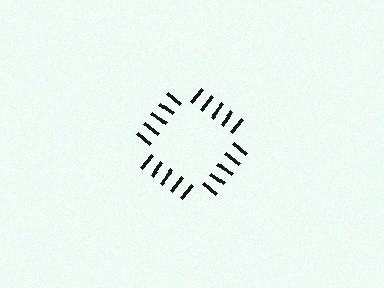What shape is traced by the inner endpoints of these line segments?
An illusory square — the line segments terminate on its edges but no continuous stroke is drawn.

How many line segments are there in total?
20 — 5 along each of the 4 edges.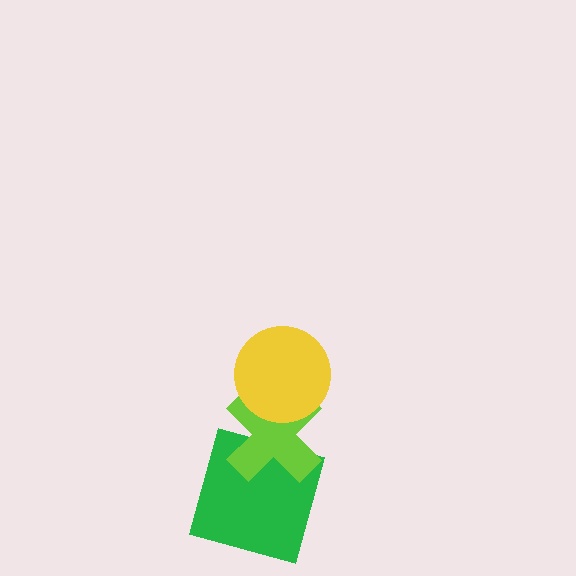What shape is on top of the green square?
The lime cross is on top of the green square.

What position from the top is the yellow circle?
The yellow circle is 1st from the top.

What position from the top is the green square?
The green square is 3rd from the top.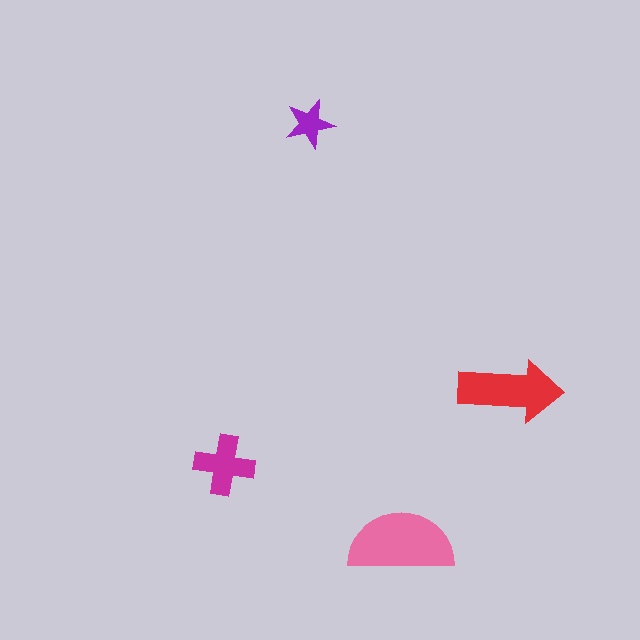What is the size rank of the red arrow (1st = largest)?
2nd.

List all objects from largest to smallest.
The pink semicircle, the red arrow, the magenta cross, the purple star.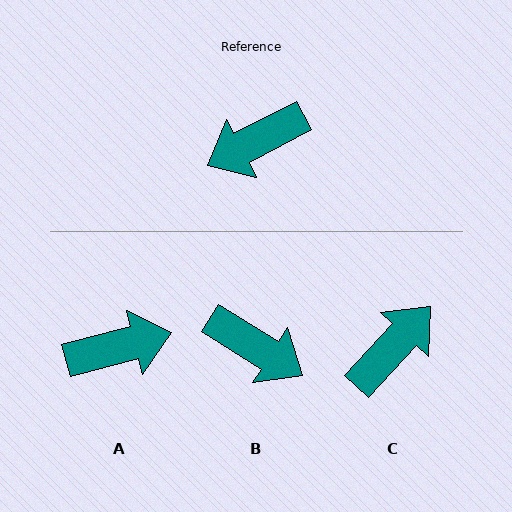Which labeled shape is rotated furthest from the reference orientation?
A, about 167 degrees away.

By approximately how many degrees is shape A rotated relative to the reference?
Approximately 167 degrees counter-clockwise.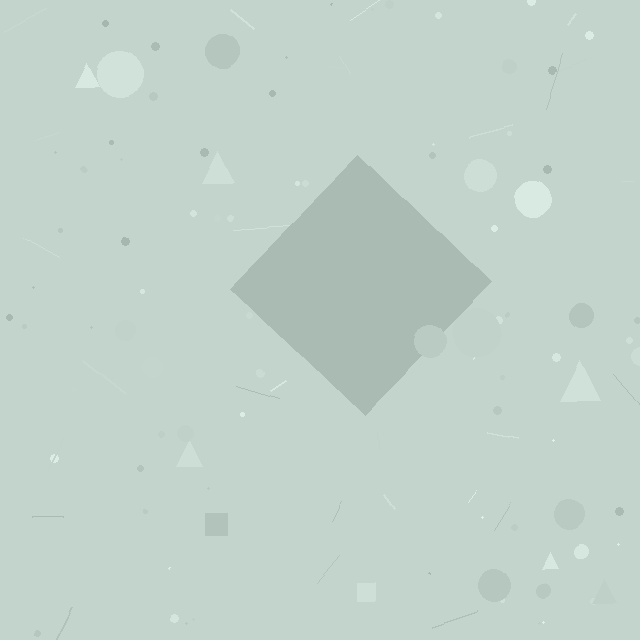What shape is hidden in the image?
A diamond is hidden in the image.